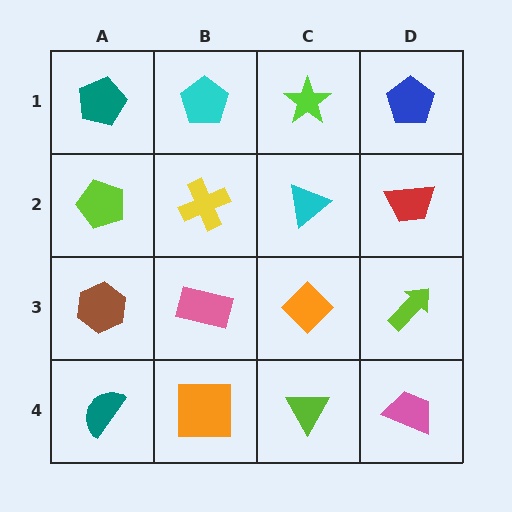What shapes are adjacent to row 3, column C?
A cyan triangle (row 2, column C), a lime triangle (row 4, column C), a pink rectangle (row 3, column B), a lime arrow (row 3, column D).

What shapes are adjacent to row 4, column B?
A pink rectangle (row 3, column B), a teal semicircle (row 4, column A), a lime triangle (row 4, column C).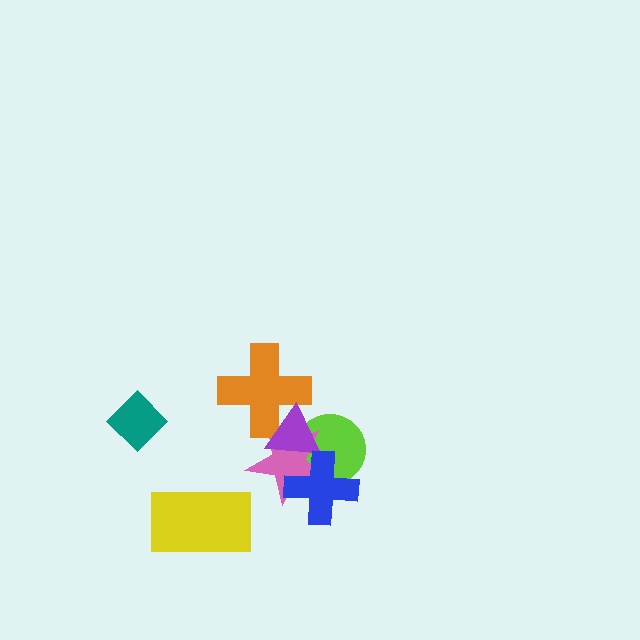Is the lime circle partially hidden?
Yes, it is partially covered by another shape.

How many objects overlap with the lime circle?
3 objects overlap with the lime circle.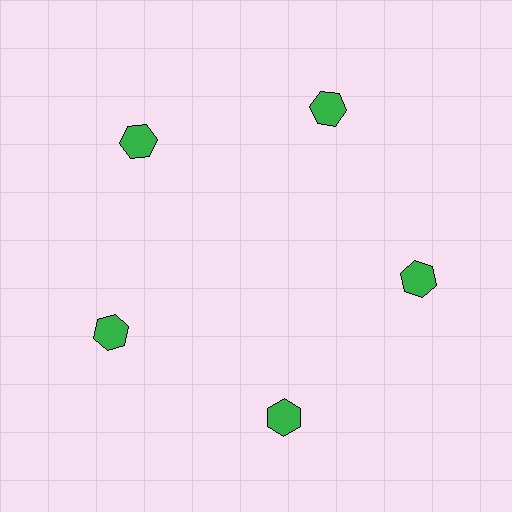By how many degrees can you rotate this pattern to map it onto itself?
The pattern maps onto itself every 72 degrees of rotation.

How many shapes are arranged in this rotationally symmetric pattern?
There are 5 shapes, arranged in 5 groups of 1.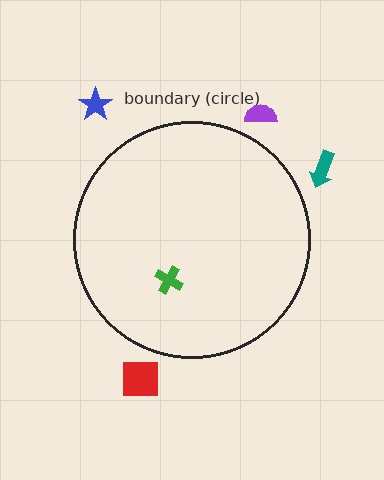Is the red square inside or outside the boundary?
Outside.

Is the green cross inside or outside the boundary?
Inside.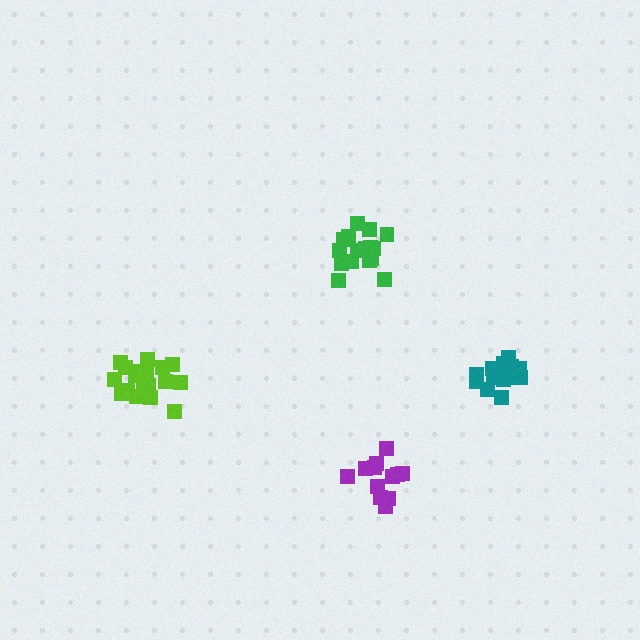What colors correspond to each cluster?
The clusters are colored: lime, teal, purple, green.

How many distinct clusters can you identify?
There are 4 distinct clusters.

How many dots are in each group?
Group 1: 18 dots, Group 2: 15 dots, Group 3: 12 dots, Group 4: 18 dots (63 total).